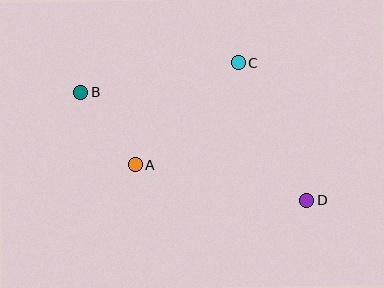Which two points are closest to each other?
Points A and B are closest to each other.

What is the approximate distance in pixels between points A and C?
The distance between A and C is approximately 144 pixels.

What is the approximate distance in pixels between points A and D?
The distance between A and D is approximately 175 pixels.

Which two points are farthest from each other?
Points B and D are farthest from each other.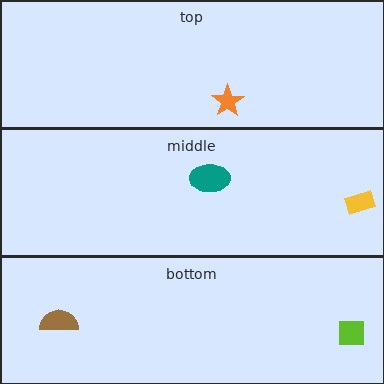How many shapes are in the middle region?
2.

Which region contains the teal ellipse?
The middle region.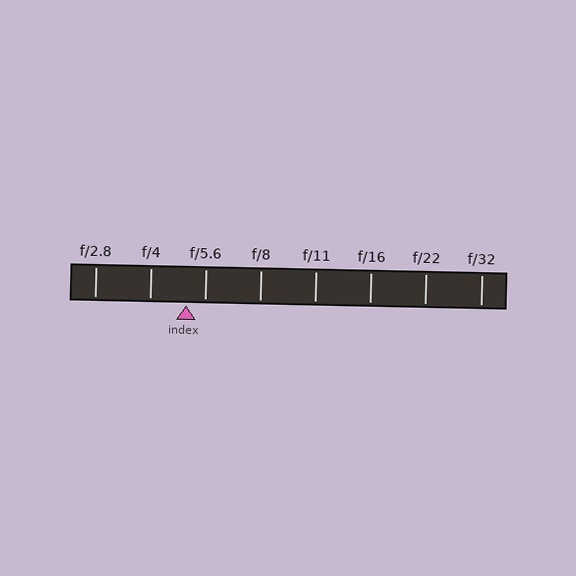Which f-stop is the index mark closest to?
The index mark is closest to f/5.6.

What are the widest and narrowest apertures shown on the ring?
The widest aperture shown is f/2.8 and the narrowest is f/32.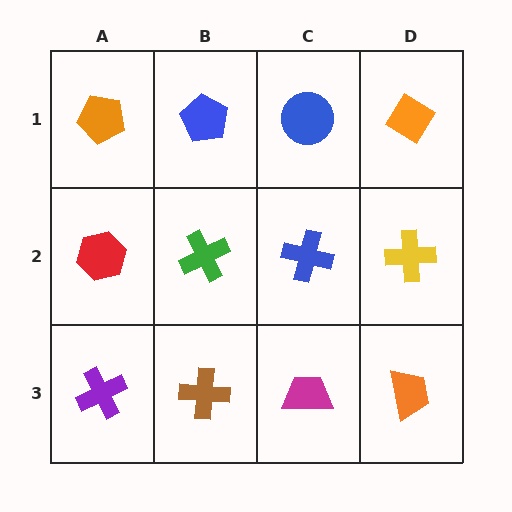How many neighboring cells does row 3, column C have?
3.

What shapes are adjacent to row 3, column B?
A green cross (row 2, column B), a purple cross (row 3, column A), a magenta trapezoid (row 3, column C).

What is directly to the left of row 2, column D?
A blue cross.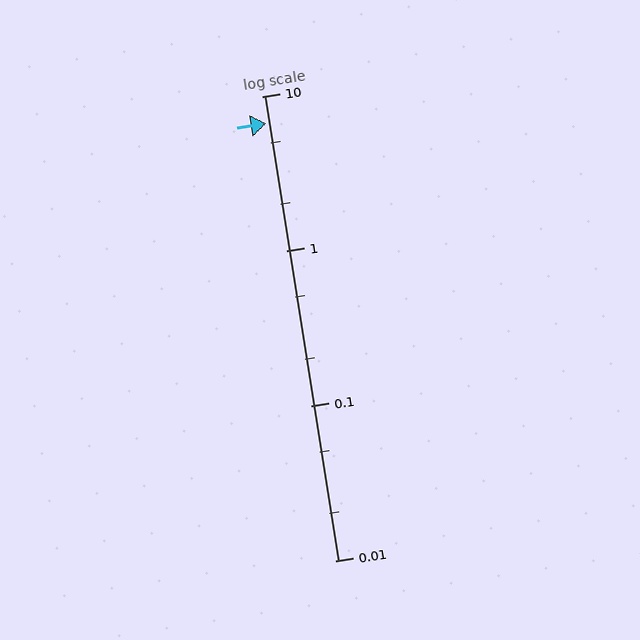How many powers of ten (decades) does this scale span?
The scale spans 3 decades, from 0.01 to 10.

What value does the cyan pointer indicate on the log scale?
The pointer indicates approximately 6.7.